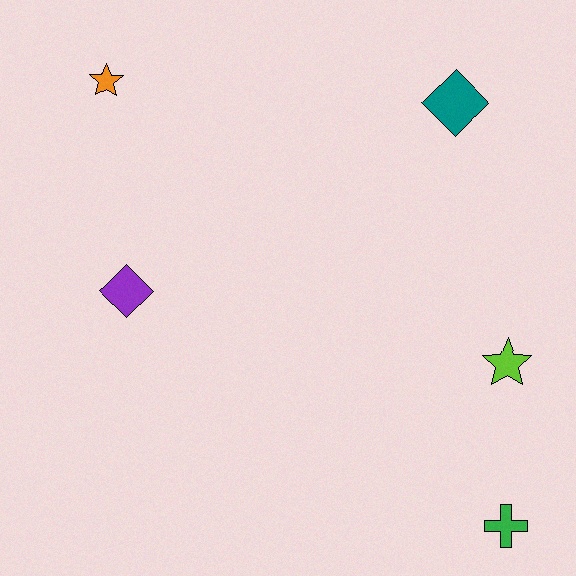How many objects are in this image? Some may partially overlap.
There are 5 objects.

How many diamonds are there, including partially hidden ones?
There are 2 diamonds.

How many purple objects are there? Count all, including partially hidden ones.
There is 1 purple object.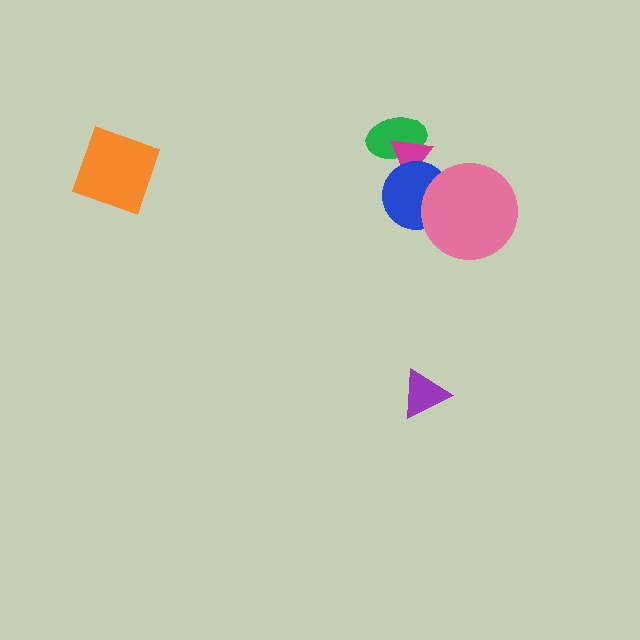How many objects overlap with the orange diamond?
0 objects overlap with the orange diamond.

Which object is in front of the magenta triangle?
The blue circle is in front of the magenta triangle.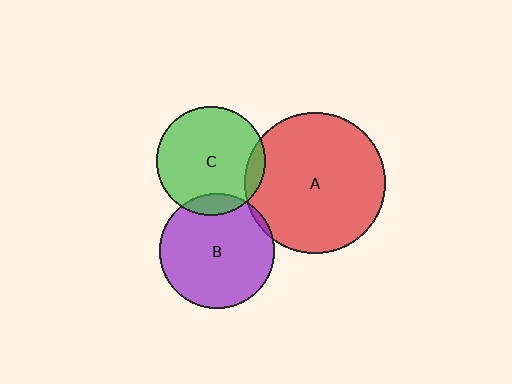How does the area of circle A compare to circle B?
Approximately 1.5 times.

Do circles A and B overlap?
Yes.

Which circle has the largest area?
Circle A (red).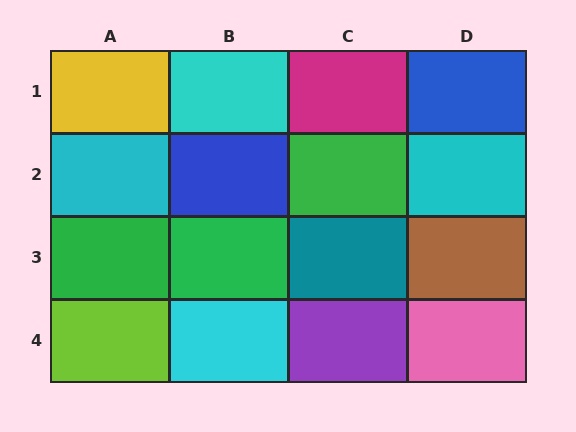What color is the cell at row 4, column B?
Cyan.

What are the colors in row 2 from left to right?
Cyan, blue, green, cyan.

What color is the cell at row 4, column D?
Pink.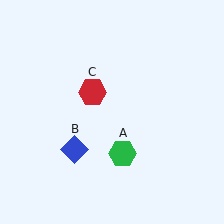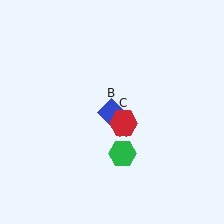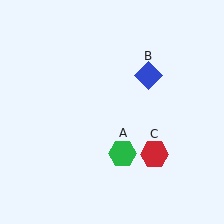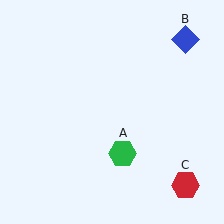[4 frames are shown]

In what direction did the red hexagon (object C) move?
The red hexagon (object C) moved down and to the right.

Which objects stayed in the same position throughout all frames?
Green hexagon (object A) remained stationary.